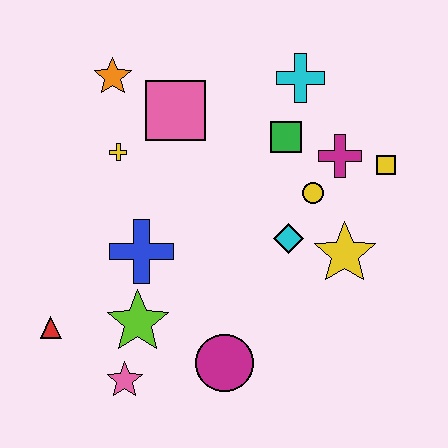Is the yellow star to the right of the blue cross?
Yes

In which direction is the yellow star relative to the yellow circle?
The yellow star is below the yellow circle.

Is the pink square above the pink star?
Yes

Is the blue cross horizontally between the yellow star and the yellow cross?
Yes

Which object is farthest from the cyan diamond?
The red triangle is farthest from the cyan diamond.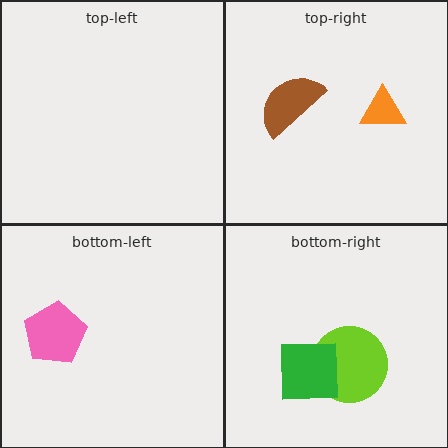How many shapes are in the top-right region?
2.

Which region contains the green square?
The bottom-right region.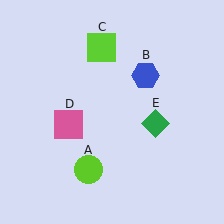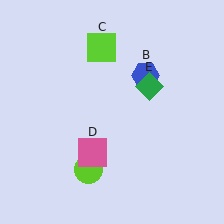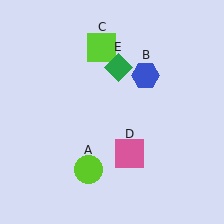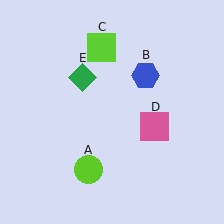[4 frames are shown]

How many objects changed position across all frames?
2 objects changed position: pink square (object D), green diamond (object E).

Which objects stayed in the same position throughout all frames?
Lime circle (object A) and blue hexagon (object B) and lime square (object C) remained stationary.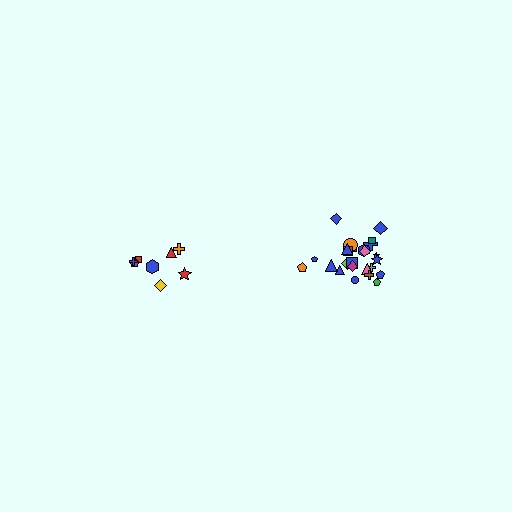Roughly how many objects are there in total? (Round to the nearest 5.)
Roughly 35 objects in total.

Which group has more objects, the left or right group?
The right group.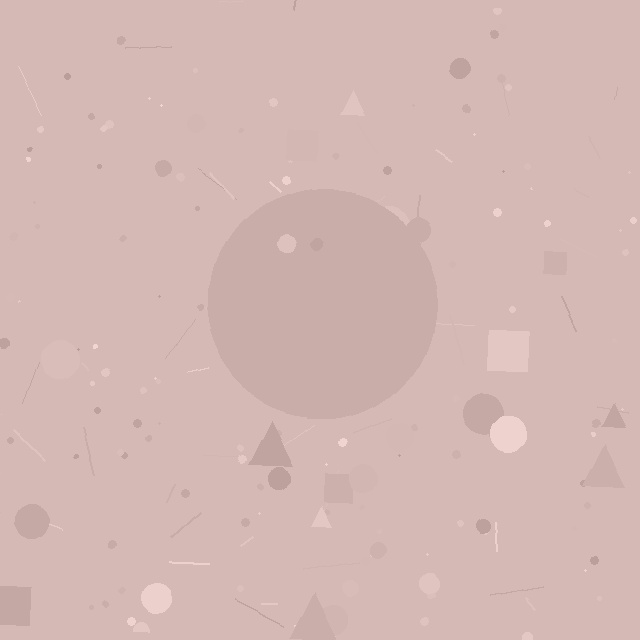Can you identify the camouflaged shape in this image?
The camouflaged shape is a circle.